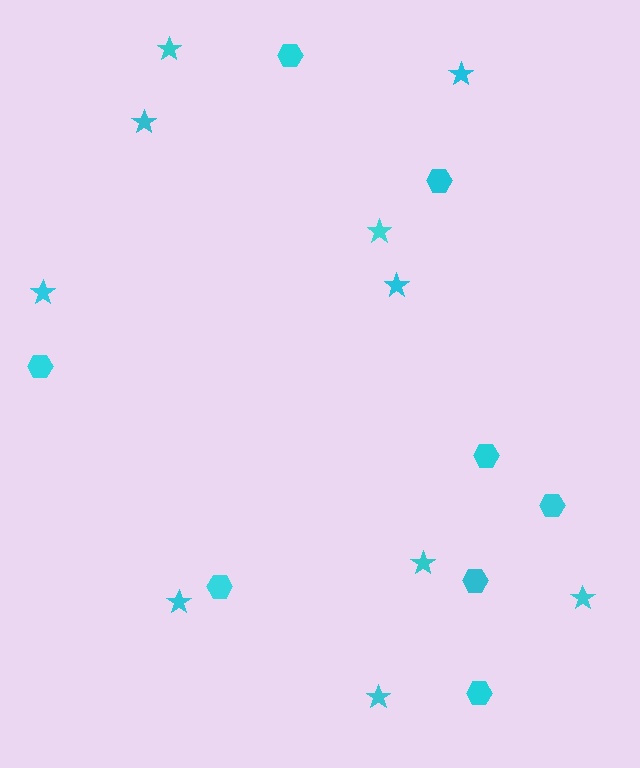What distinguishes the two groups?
There are 2 groups: one group of stars (10) and one group of hexagons (8).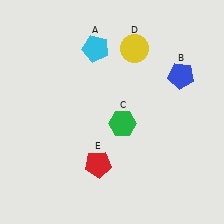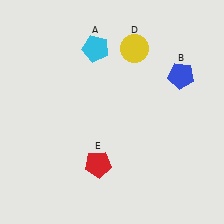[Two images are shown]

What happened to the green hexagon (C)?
The green hexagon (C) was removed in Image 2. It was in the bottom-right area of Image 1.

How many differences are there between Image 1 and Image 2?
There is 1 difference between the two images.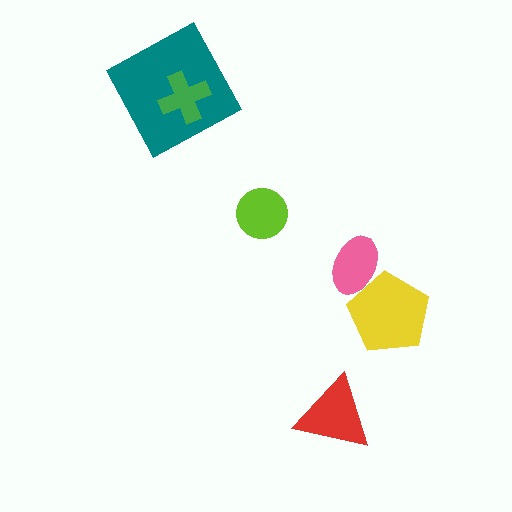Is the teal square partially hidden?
Yes, it is partially covered by another shape.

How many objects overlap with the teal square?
1 object overlaps with the teal square.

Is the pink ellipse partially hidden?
No, no other shape covers it.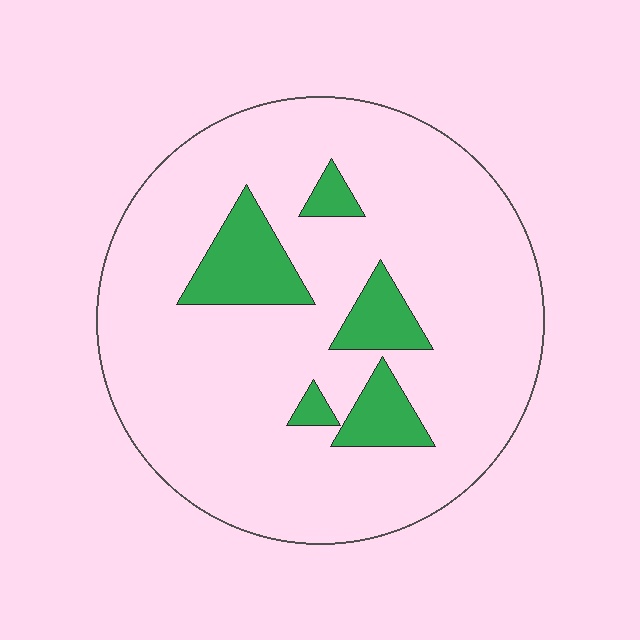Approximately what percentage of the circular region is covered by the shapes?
Approximately 15%.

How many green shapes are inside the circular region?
5.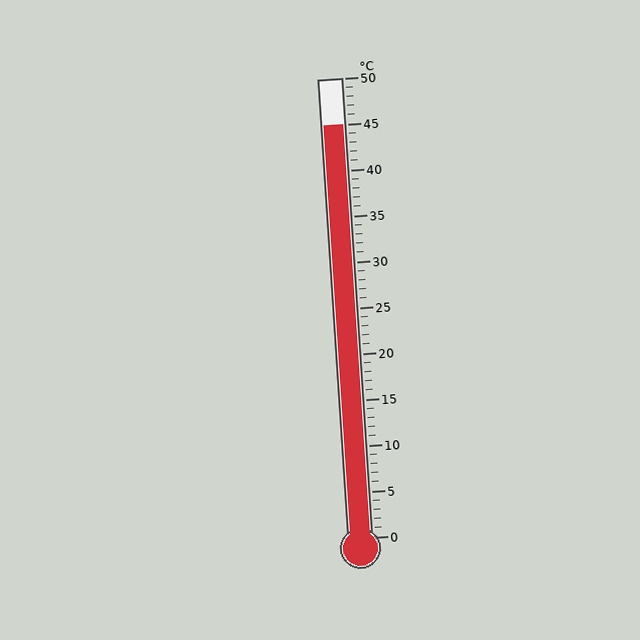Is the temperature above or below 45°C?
The temperature is at 45°C.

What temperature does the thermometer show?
The thermometer shows approximately 45°C.